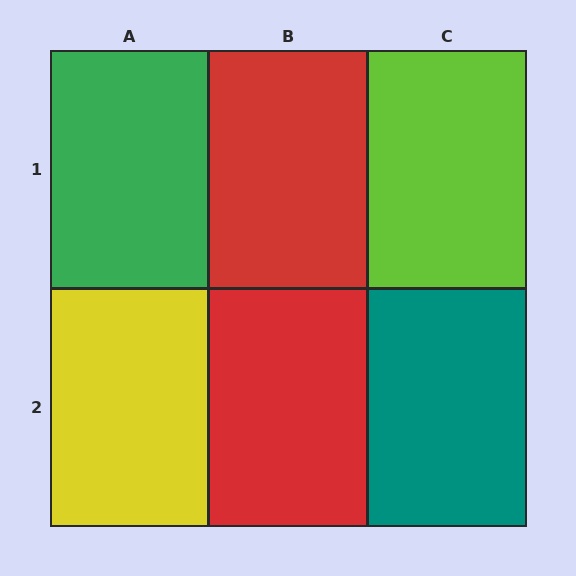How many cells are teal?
1 cell is teal.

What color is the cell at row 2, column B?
Red.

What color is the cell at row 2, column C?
Teal.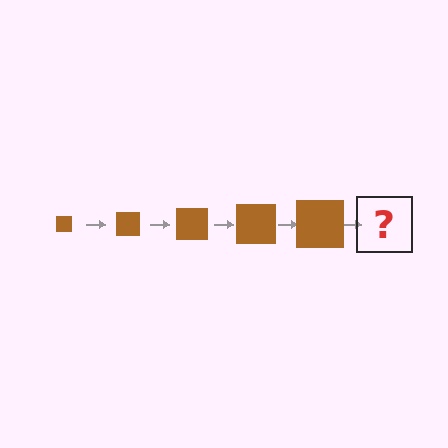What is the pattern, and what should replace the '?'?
The pattern is that the square gets progressively larger each step. The '?' should be a brown square, larger than the previous one.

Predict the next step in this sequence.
The next step is a brown square, larger than the previous one.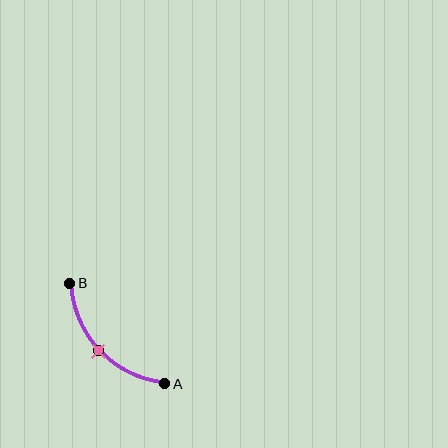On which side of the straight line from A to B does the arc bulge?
The arc bulges below and to the left of the straight line connecting A and B.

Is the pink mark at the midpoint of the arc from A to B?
Yes. The pink mark lies on the arc at equal arc-length from both A and B — it is the arc midpoint.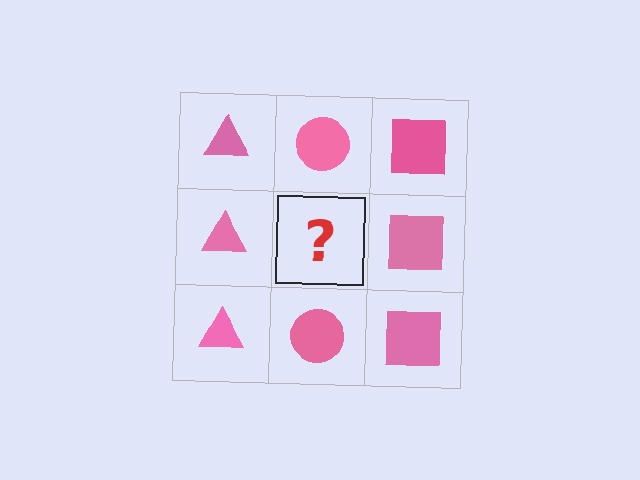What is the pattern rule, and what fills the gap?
The rule is that each column has a consistent shape. The gap should be filled with a pink circle.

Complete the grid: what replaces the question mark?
The question mark should be replaced with a pink circle.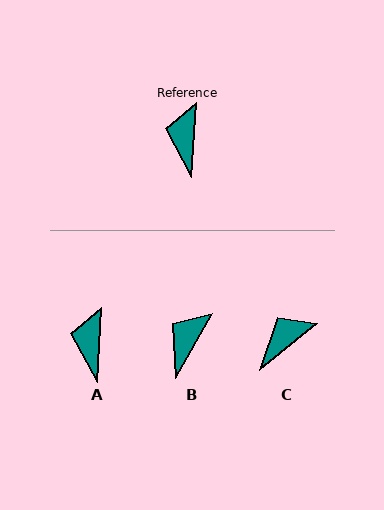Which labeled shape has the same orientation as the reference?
A.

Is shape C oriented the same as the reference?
No, it is off by about 48 degrees.